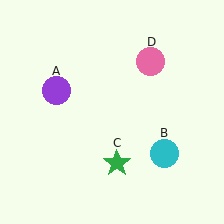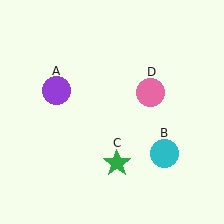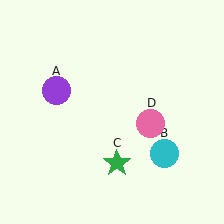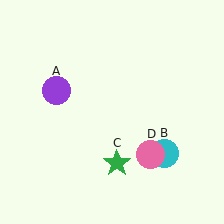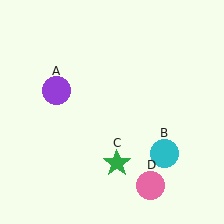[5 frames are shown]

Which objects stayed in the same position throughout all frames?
Purple circle (object A) and cyan circle (object B) and green star (object C) remained stationary.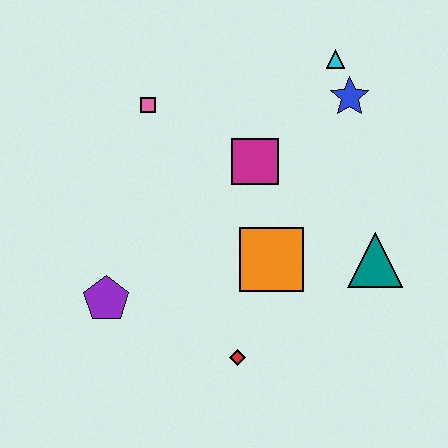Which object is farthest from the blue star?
The purple pentagon is farthest from the blue star.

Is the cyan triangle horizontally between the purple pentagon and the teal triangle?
Yes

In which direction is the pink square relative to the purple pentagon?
The pink square is above the purple pentagon.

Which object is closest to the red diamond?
The orange square is closest to the red diamond.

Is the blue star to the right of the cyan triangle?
Yes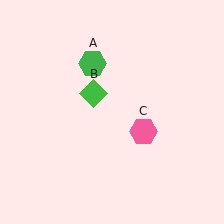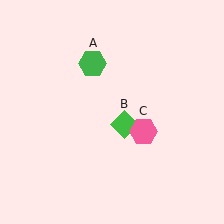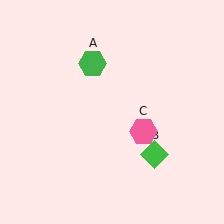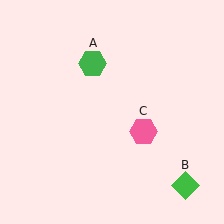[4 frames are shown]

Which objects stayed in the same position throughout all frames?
Green hexagon (object A) and pink hexagon (object C) remained stationary.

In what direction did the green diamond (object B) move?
The green diamond (object B) moved down and to the right.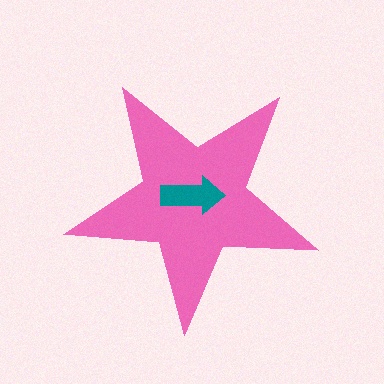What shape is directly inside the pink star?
The teal arrow.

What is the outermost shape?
The pink star.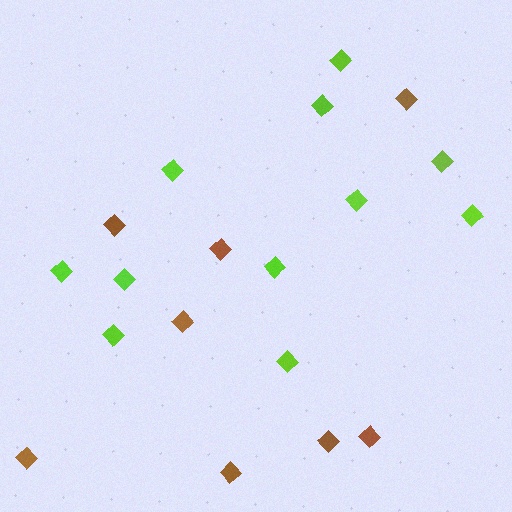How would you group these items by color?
There are 2 groups: one group of lime diamonds (11) and one group of brown diamonds (8).